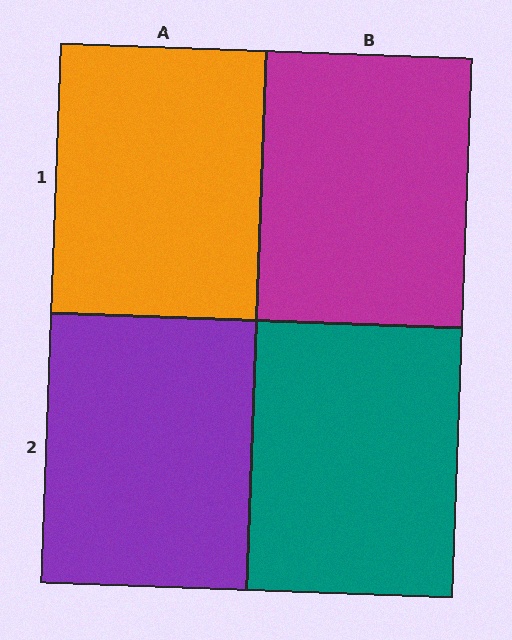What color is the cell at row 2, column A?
Purple.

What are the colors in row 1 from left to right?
Orange, magenta.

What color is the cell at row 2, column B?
Teal.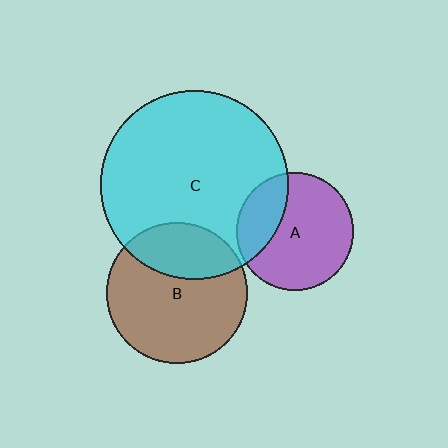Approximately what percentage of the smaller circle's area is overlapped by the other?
Approximately 30%.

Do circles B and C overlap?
Yes.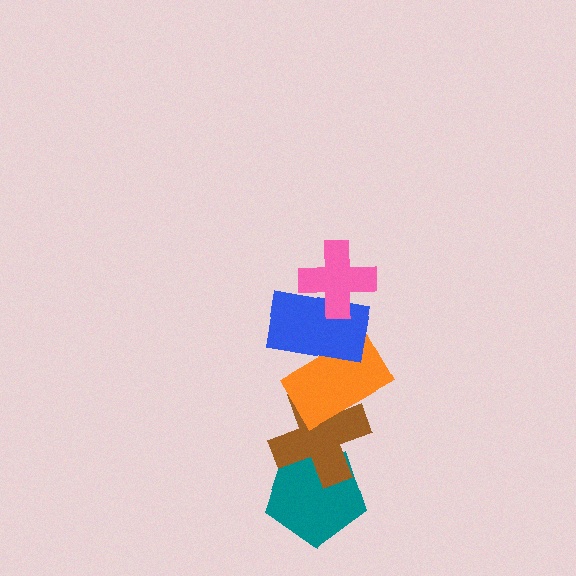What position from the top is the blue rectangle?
The blue rectangle is 2nd from the top.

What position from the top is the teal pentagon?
The teal pentagon is 5th from the top.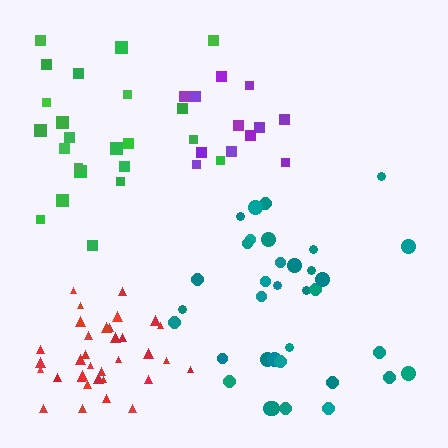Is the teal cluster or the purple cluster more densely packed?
Teal.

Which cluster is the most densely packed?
Red.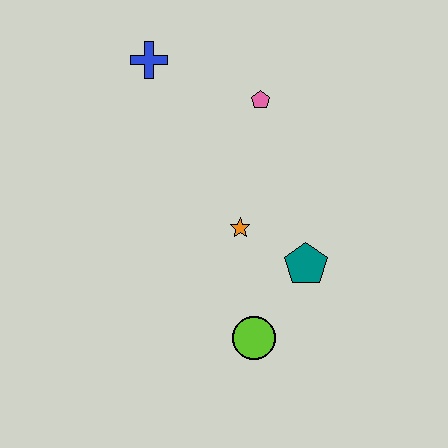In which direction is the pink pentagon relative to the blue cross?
The pink pentagon is to the right of the blue cross.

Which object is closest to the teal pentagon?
The orange star is closest to the teal pentagon.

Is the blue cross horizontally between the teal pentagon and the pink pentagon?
No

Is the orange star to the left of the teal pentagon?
Yes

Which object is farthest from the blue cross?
The lime circle is farthest from the blue cross.